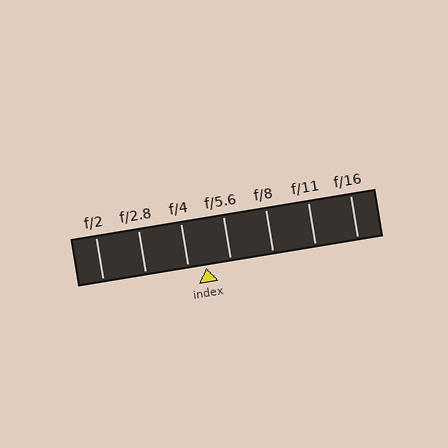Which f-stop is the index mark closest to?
The index mark is closest to f/4.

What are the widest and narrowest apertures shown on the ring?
The widest aperture shown is f/2 and the narrowest is f/16.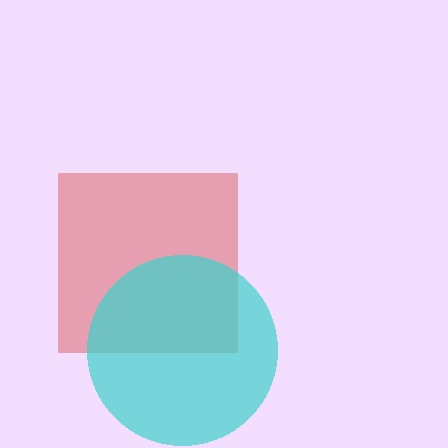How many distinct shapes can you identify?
There are 2 distinct shapes: a red square, a cyan circle.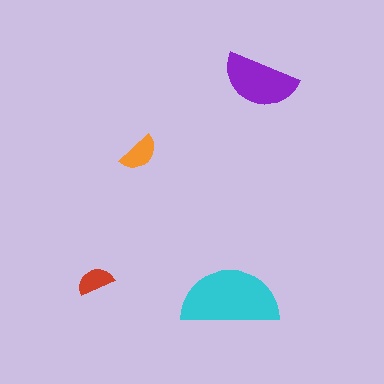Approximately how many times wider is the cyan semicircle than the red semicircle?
About 2.5 times wider.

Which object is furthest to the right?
The purple semicircle is rightmost.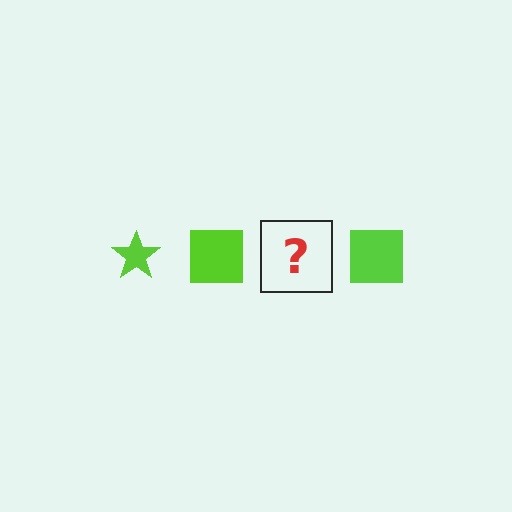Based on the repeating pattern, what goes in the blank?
The blank should be a lime star.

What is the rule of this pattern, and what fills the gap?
The rule is that the pattern cycles through star, square shapes in lime. The gap should be filled with a lime star.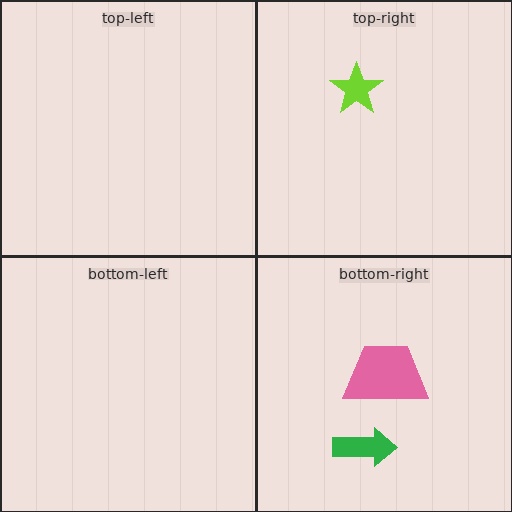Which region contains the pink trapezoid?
The bottom-right region.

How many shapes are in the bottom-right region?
2.